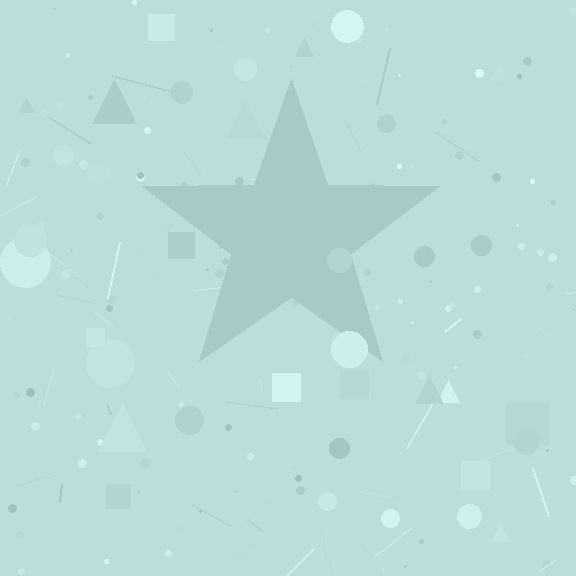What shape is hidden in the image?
A star is hidden in the image.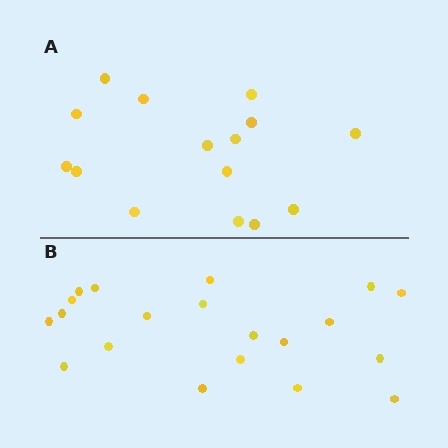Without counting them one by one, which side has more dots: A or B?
Region B (the bottom region) has more dots.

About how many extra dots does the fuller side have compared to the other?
Region B has about 5 more dots than region A.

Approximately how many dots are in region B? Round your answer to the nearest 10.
About 20 dots.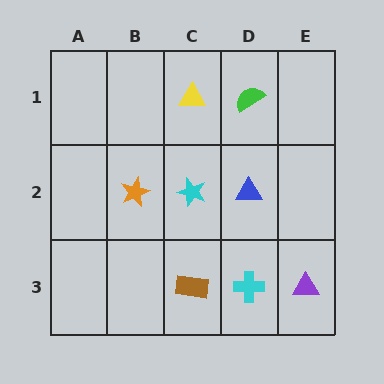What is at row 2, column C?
A cyan star.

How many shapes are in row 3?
3 shapes.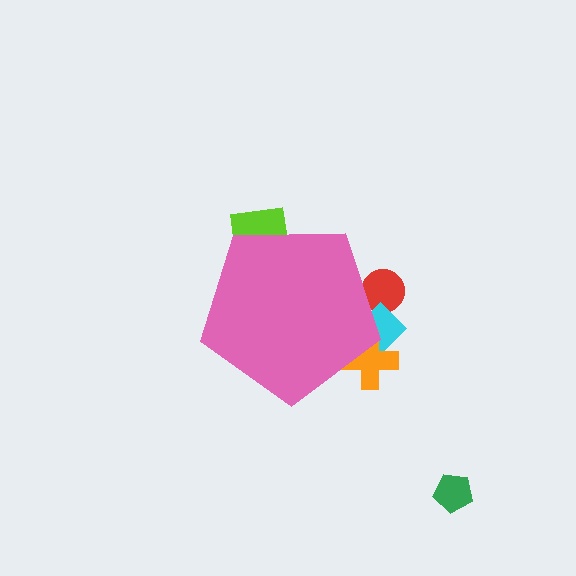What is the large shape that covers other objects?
A pink pentagon.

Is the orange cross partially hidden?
Yes, the orange cross is partially hidden behind the pink pentagon.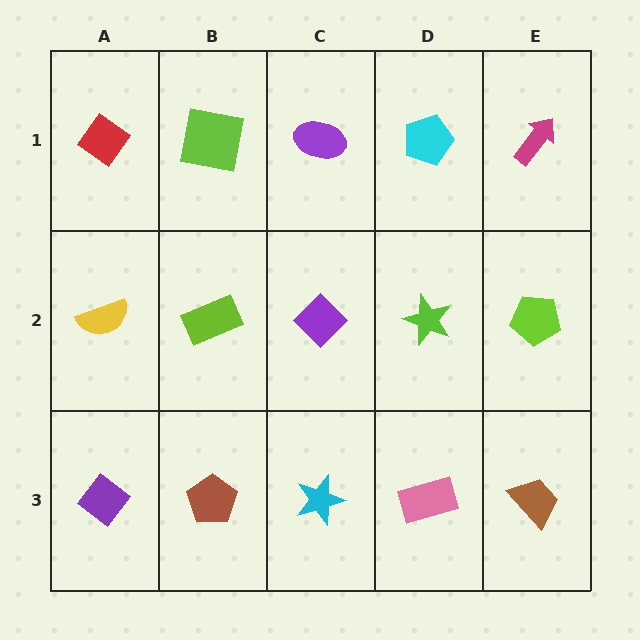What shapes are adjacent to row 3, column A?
A yellow semicircle (row 2, column A), a brown pentagon (row 3, column B).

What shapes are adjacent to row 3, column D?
A lime star (row 2, column D), a cyan star (row 3, column C), a brown trapezoid (row 3, column E).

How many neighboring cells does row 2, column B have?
4.